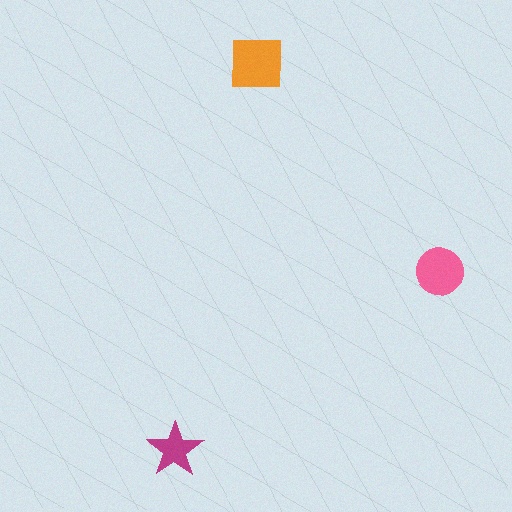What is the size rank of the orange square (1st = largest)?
1st.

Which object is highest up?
The orange square is topmost.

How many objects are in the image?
There are 3 objects in the image.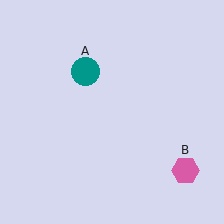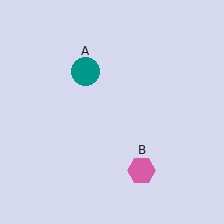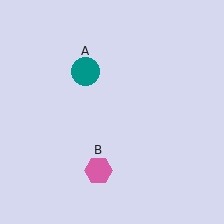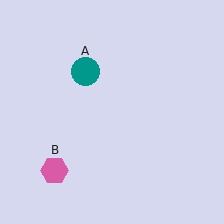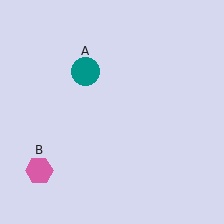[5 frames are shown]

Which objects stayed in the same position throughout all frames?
Teal circle (object A) remained stationary.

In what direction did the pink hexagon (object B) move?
The pink hexagon (object B) moved left.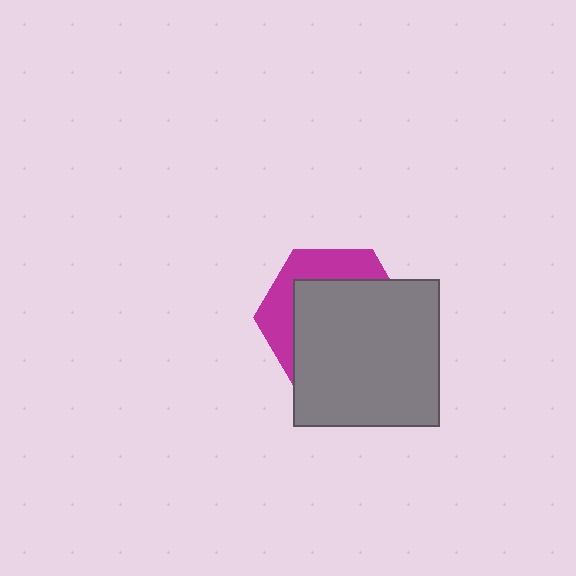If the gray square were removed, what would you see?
You would see the complete magenta hexagon.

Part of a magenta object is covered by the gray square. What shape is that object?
It is a hexagon.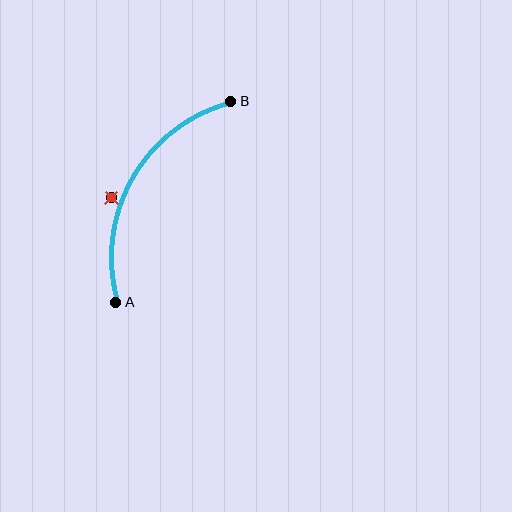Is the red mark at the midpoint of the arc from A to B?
No — the red mark does not lie on the arc at all. It sits slightly outside the curve.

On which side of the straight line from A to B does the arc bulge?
The arc bulges to the left of the straight line connecting A and B.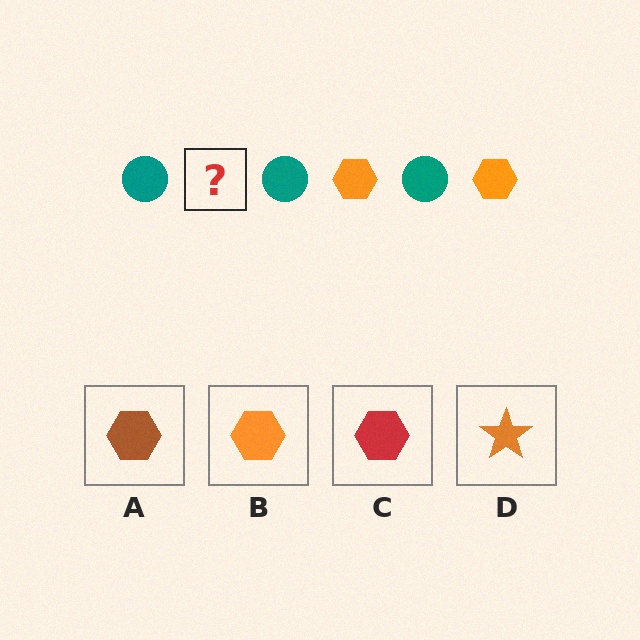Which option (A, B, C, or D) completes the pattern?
B.